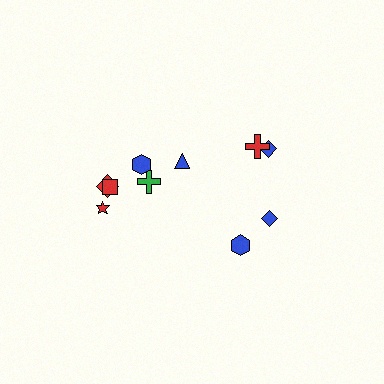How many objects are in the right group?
There are 4 objects.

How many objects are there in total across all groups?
There are 10 objects.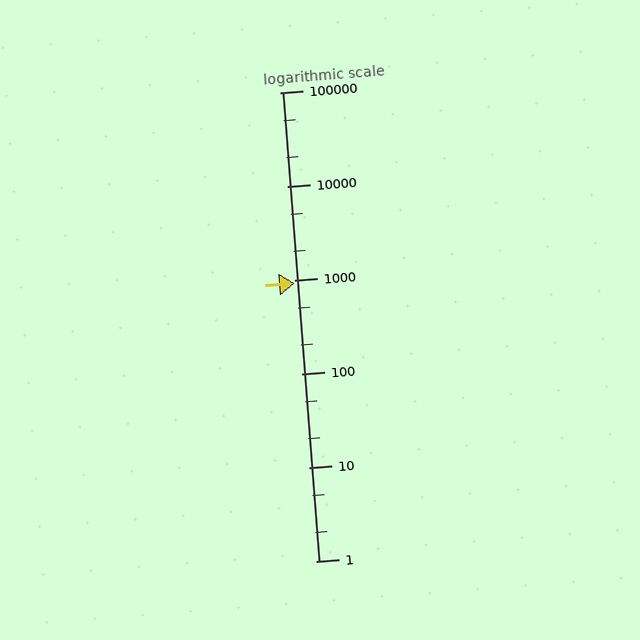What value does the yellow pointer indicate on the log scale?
The pointer indicates approximately 920.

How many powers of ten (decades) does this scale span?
The scale spans 5 decades, from 1 to 100000.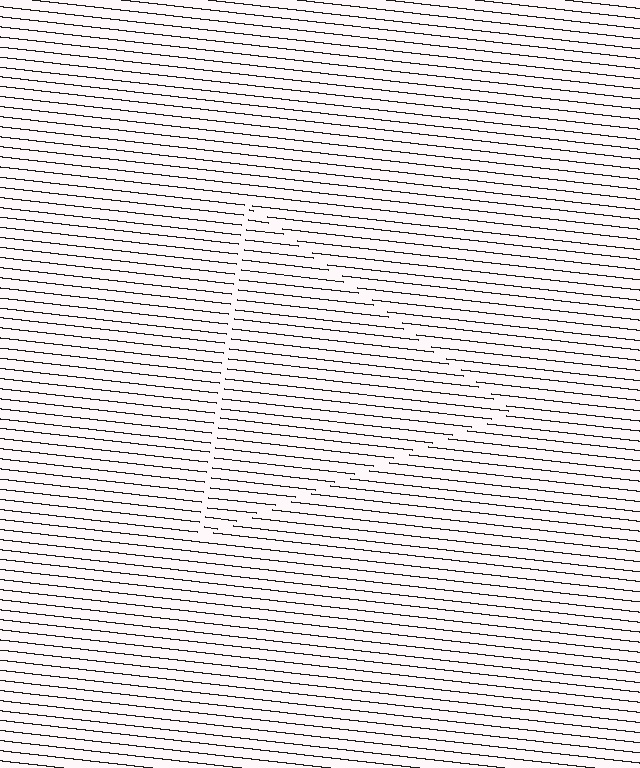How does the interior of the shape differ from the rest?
The interior of the shape contains the same grating, shifted by half a period — the contour is defined by the phase discontinuity where line-ends from the inner and outer gratings abut.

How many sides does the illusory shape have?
3 sides — the line-ends trace a triangle.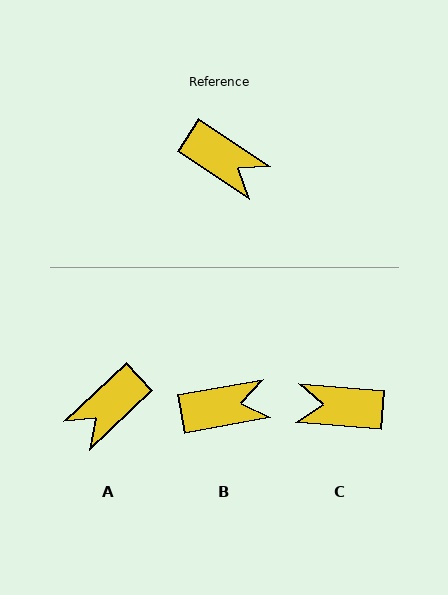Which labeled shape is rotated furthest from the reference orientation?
C, about 151 degrees away.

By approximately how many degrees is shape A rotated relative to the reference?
Approximately 103 degrees clockwise.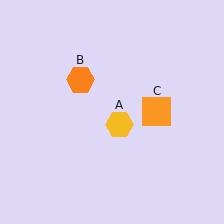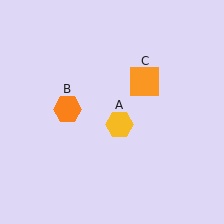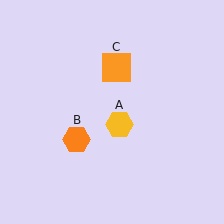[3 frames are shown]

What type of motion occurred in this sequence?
The orange hexagon (object B), orange square (object C) rotated counterclockwise around the center of the scene.